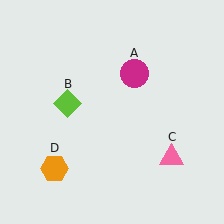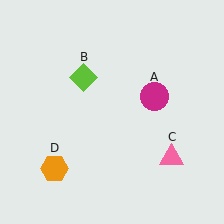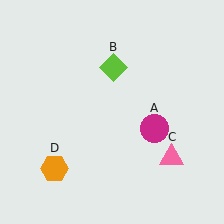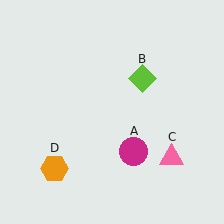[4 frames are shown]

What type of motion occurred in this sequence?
The magenta circle (object A), lime diamond (object B) rotated clockwise around the center of the scene.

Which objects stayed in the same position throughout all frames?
Pink triangle (object C) and orange hexagon (object D) remained stationary.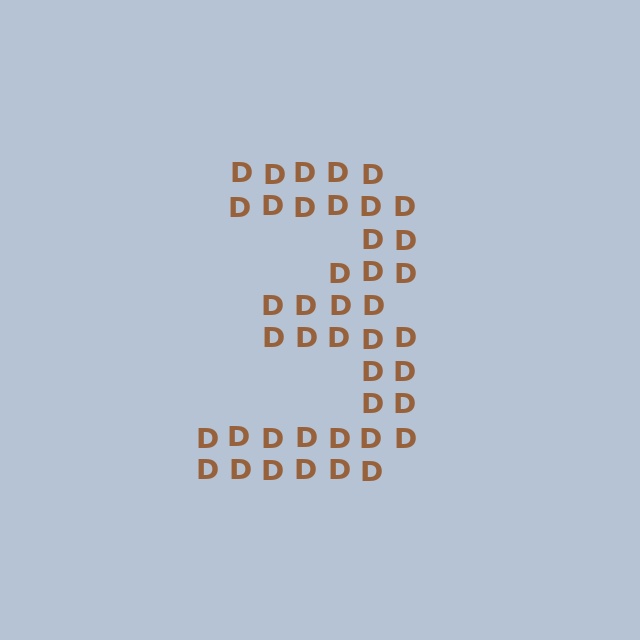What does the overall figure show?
The overall figure shows the digit 3.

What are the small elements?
The small elements are letter D's.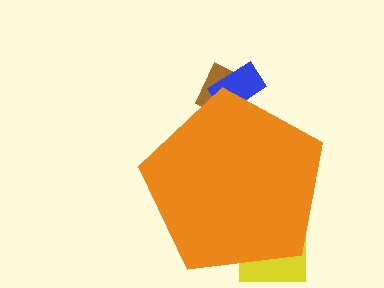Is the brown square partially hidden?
Yes, the brown square is partially hidden behind the orange pentagon.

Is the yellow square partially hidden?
Yes, the yellow square is partially hidden behind the orange pentagon.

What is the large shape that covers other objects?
An orange pentagon.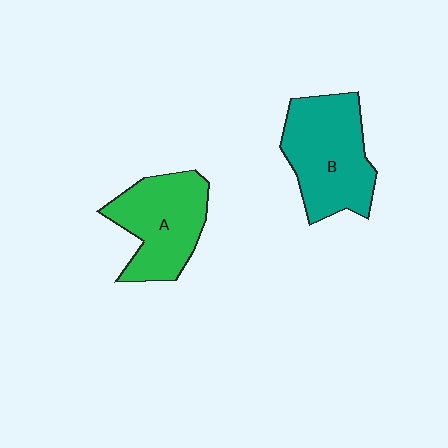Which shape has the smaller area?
Shape A (green).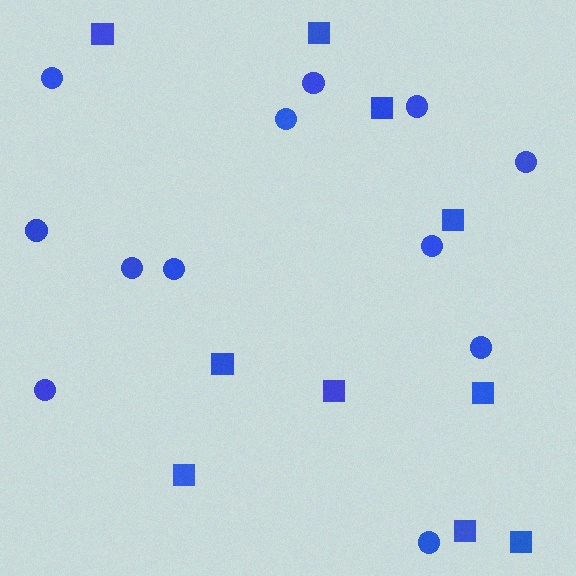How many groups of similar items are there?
There are 2 groups: one group of squares (10) and one group of circles (12).